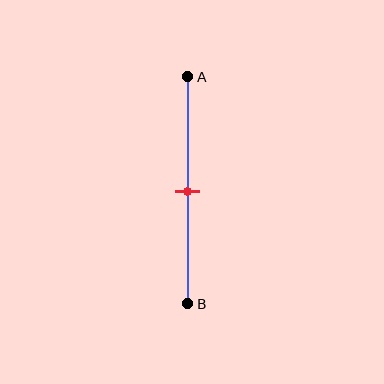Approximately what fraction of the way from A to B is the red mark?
The red mark is approximately 50% of the way from A to B.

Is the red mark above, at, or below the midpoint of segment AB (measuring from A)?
The red mark is approximately at the midpoint of segment AB.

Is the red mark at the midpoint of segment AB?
Yes, the mark is approximately at the midpoint.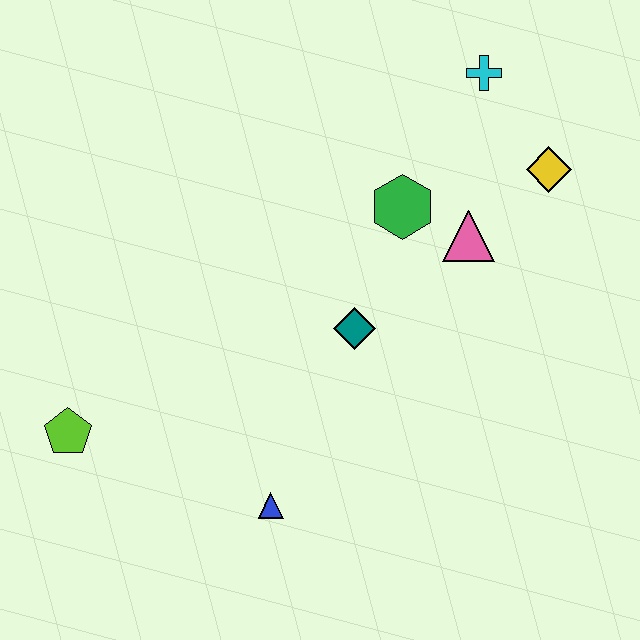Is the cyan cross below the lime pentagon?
No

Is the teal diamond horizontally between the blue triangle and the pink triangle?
Yes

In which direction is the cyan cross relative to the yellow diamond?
The cyan cross is above the yellow diamond.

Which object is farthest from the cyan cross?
The lime pentagon is farthest from the cyan cross.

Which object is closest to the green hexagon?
The pink triangle is closest to the green hexagon.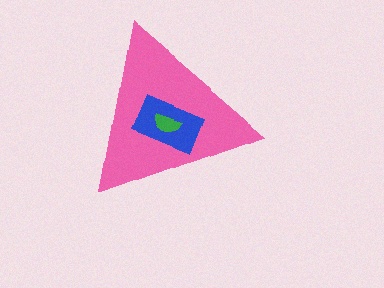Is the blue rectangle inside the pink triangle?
Yes.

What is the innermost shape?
The green semicircle.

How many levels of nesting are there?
3.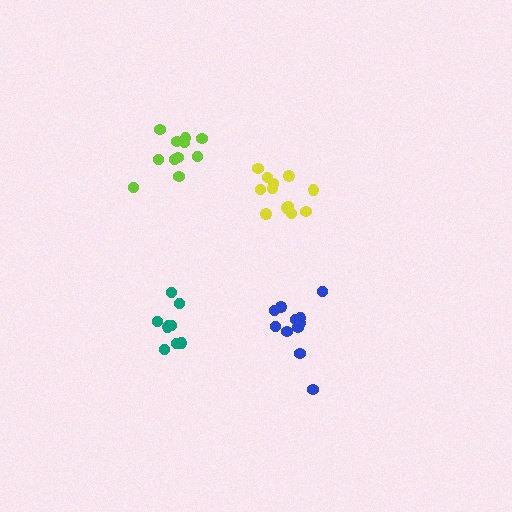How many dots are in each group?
Group 1: 9 dots, Group 2: 11 dots, Group 3: 11 dots, Group 4: 12 dots (43 total).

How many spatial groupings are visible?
There are 4 spatial groupings.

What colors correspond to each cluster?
The clusters are colored: teal, lime, blue, yellow.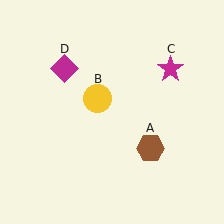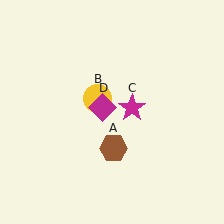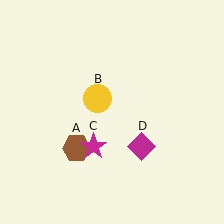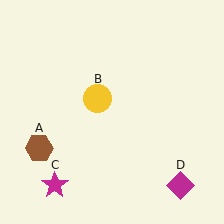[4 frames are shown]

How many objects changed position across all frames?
3 objects changed position: brown hexagon (object A), magenta star (object C), magenta diamond (object D).